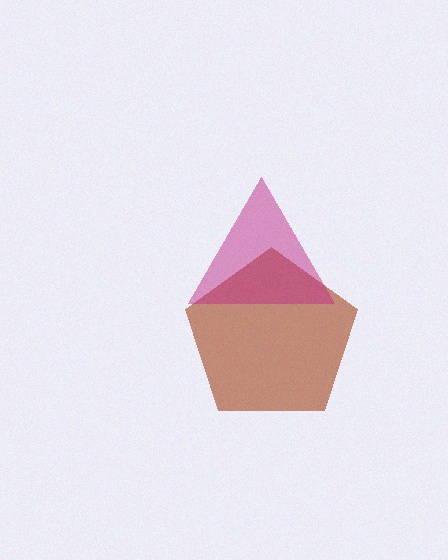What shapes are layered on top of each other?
The layered shapes are: a brown pentagon, a magenta triangle.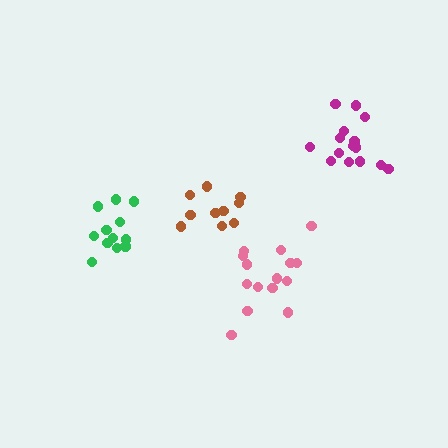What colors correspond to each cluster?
The clusters are colored: brown, pink, magenta, green.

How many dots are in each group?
Group 1: 10 dots, Group 2: 15 dots, Group 3: 15 dots, Group 4: 12 dots (52 total).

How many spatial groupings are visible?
There are 4 spatial groupings.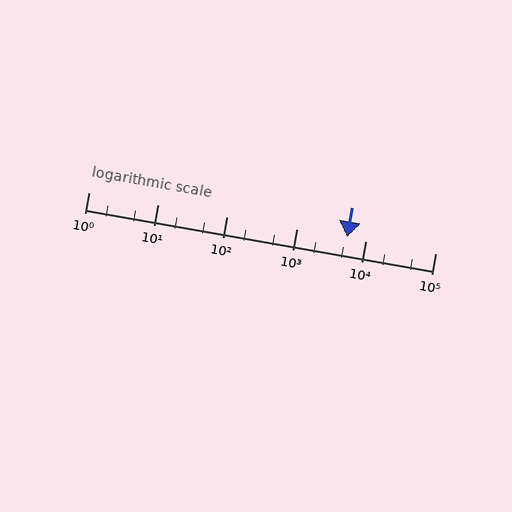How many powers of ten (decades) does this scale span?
The scale spans 5 decades, from 1 to 100000.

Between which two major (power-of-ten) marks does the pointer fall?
The pointer is between 1000 and 10000.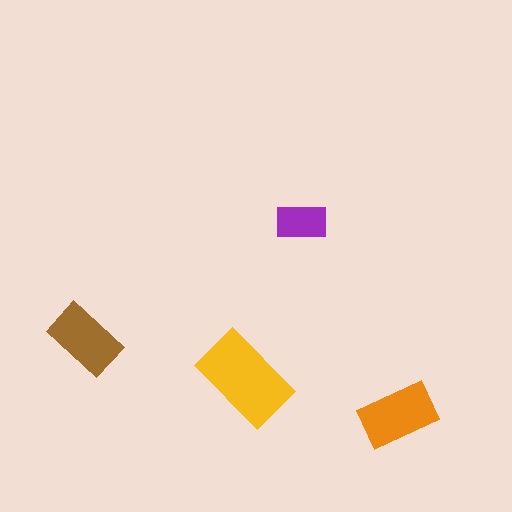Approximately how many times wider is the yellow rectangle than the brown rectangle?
About 1.5 times wider.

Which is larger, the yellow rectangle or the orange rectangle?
The yellow one.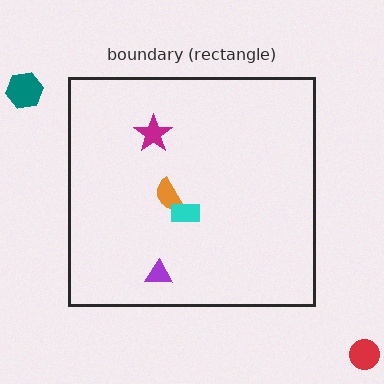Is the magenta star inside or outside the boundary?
Inside.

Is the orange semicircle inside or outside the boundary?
Inside.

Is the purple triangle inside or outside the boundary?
Inside.